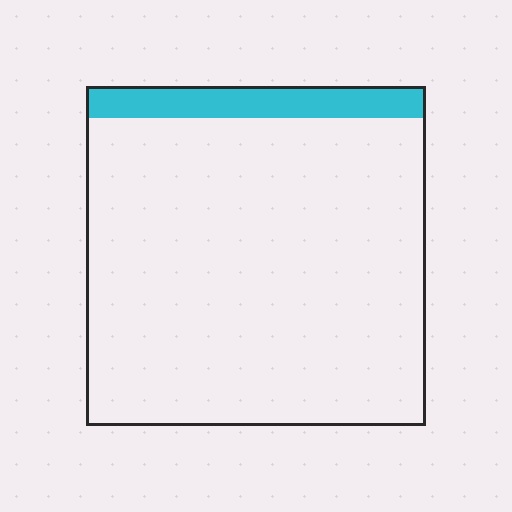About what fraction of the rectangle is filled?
About one tenth (1/10).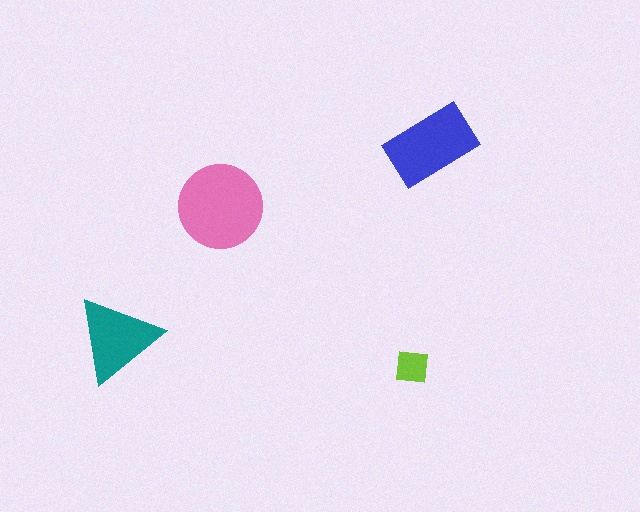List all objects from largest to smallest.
The pink circle, the blue rectangle, the teal triangle, the lime square.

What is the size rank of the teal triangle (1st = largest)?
3rd.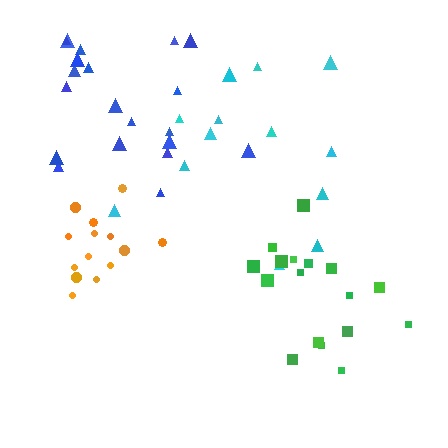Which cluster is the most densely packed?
Orange.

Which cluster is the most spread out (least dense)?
Cyan.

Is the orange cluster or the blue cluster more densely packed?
Orange.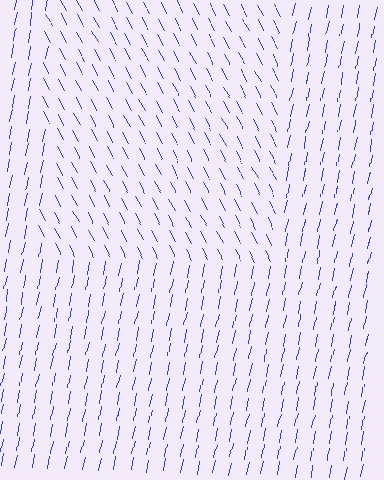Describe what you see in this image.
The image is filled with small blue line segments. A rectangle region in the image has lines oriented differently from the surrounding lines, creating a visible texture boundary.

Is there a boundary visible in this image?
Yes, there is a texture boundary formed by a change in line orientation.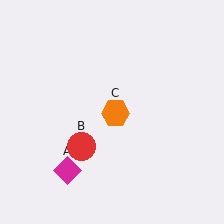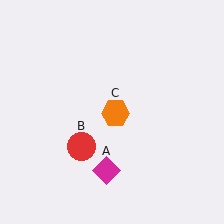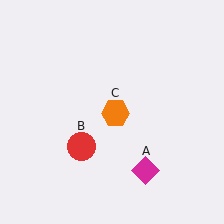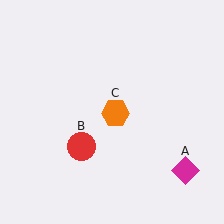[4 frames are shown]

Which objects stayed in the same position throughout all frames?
Red circle (object B) and orange hexagon (object C) remained stationary.